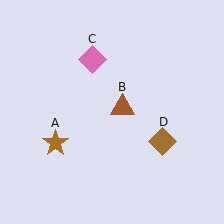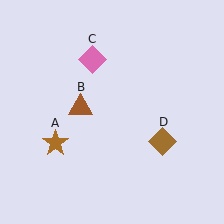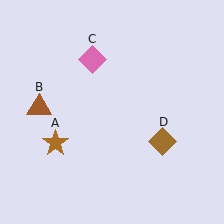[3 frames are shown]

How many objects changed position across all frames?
1 object changed position: brown triangle (object B).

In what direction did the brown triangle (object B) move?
The brown triangle (object B) moved left.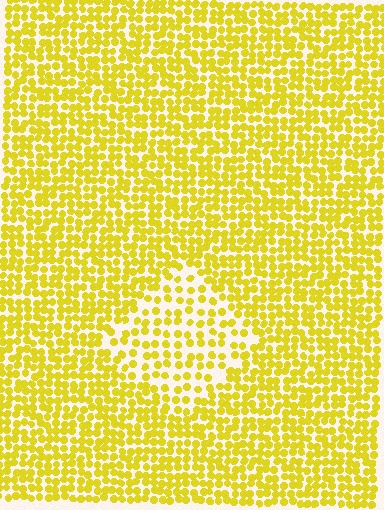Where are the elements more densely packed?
The elements are more densely packed outside the diamond boundary.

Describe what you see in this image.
The image contains small yellow elements arranged at two different densities. A diamond-shaped region is visible where the elements are less densely packed than the surrounding area.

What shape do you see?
I see a diamond.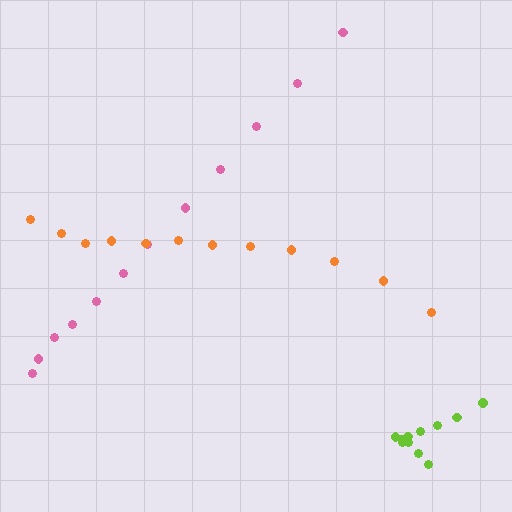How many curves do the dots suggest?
There are 3 distinct paths.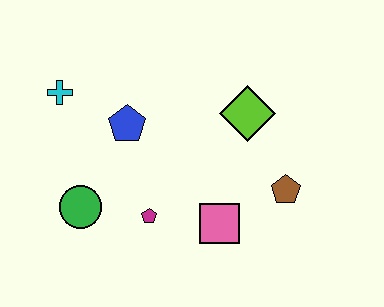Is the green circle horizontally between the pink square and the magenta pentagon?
No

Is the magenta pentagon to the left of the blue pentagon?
No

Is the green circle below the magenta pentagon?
No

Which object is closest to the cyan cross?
The blue pentagon is closest to the cyan cross.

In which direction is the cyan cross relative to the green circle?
The cyan cross is above the green circle.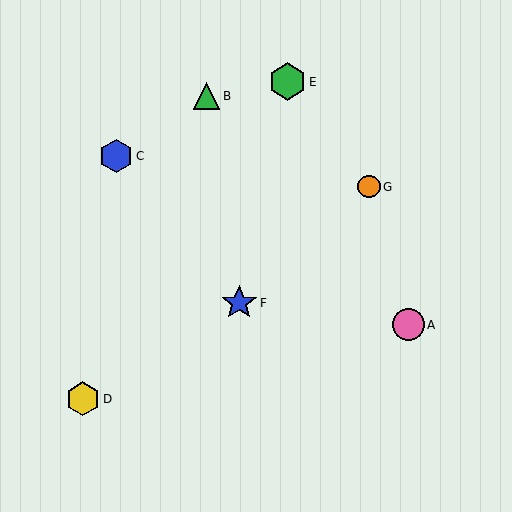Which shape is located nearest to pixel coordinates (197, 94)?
The green triangle (labeled B) at (207, 96) is nearest to that location.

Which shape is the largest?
The green hexagon (labeled E) is the largest.